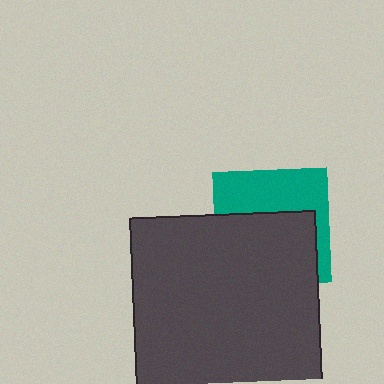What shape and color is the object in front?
The object in front is a dark gray square.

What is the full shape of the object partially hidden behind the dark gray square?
The partially hidden object is a teal square.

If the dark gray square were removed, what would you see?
You would see the complete teal square.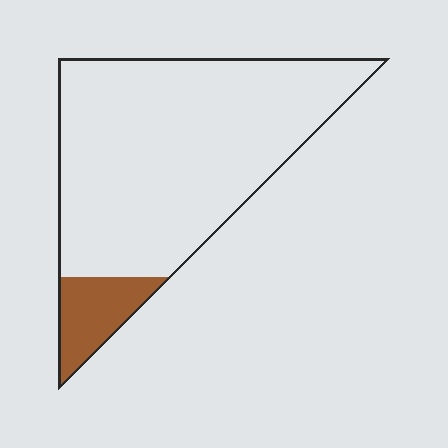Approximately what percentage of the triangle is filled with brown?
Approximately 10%.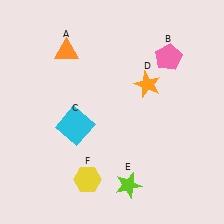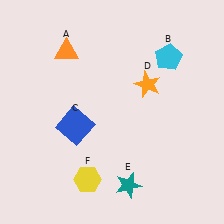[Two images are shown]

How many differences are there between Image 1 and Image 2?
There are 3 differences between the two images.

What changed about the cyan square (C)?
In Image 1, C is cyan. In Image 2, it changed to blue.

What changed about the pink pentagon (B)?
In Image 1, B is pink. In Image 2, it changed to cyan.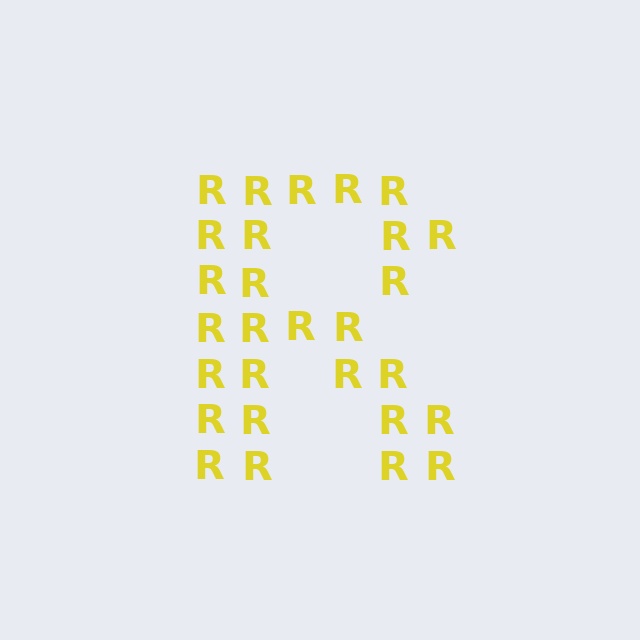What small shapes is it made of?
It is made of small letter R's.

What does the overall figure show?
The overall figure shows the letter R.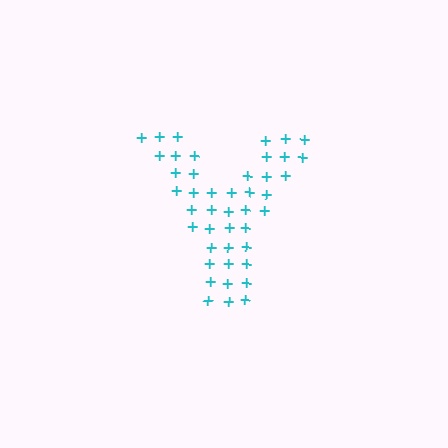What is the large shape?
The large shape is the letter Y.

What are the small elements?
The small elements are plus signs.